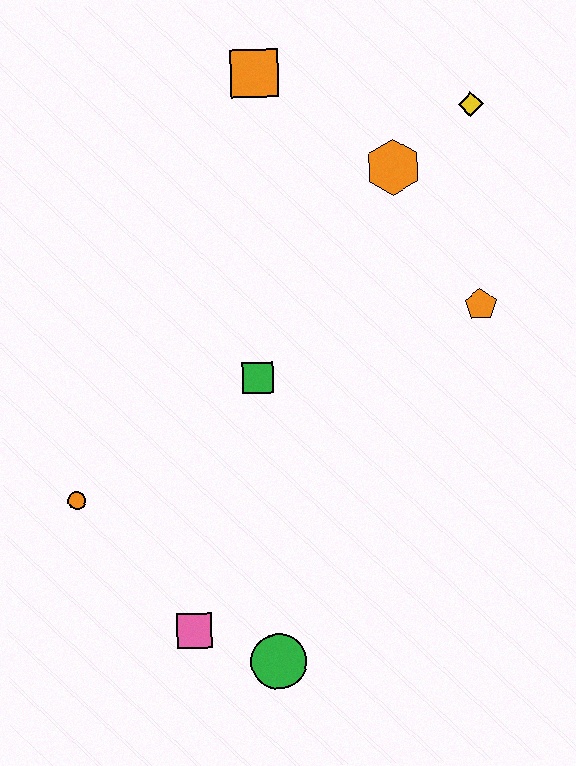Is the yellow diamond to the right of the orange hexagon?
Yes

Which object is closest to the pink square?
The green circle is closest to the pink square.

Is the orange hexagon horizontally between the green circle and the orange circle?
No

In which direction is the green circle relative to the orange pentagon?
The green circle is below the orange pentagon.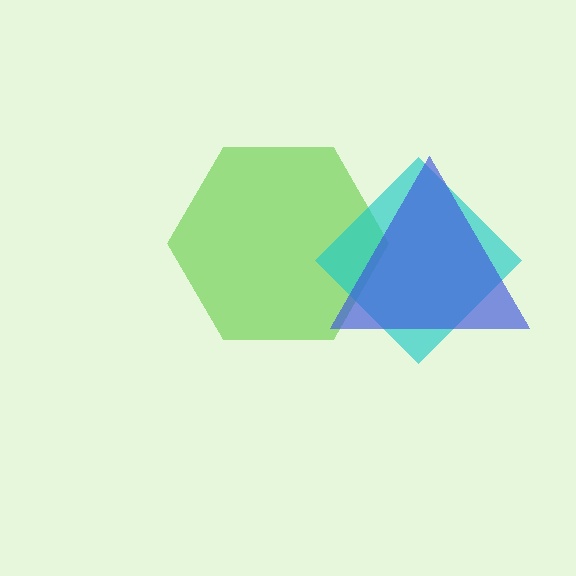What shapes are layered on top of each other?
The layered shapes are: a lime hexagon, a cyan diamond, a blue triangle.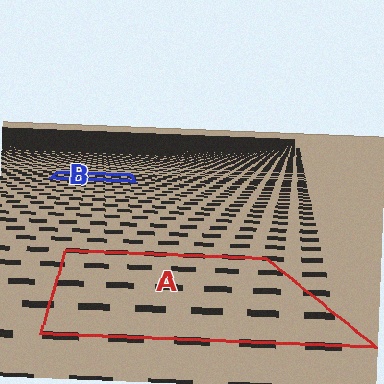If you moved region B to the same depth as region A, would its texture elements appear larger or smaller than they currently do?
They would appear larger. At a closer depth, the same texture elements are projected at a bigger on-screen size.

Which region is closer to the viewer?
Region A is closer. The texture elements there are larger and more spread out.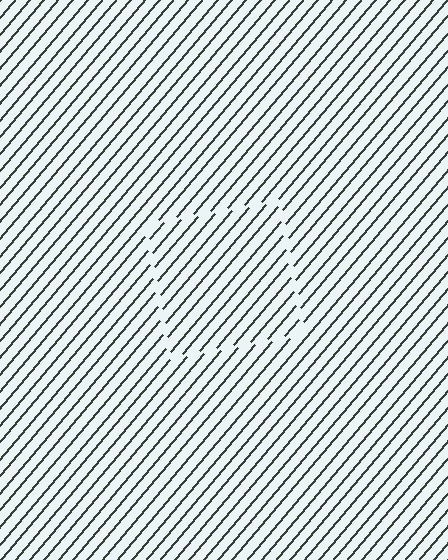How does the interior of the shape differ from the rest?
The interior of the shape contains the same grating, shifted by half a period — the contour is defined by the phase discontinuity where line-ends from the inner and outer gratings abut.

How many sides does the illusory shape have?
4 sides — the line-ends trace a square.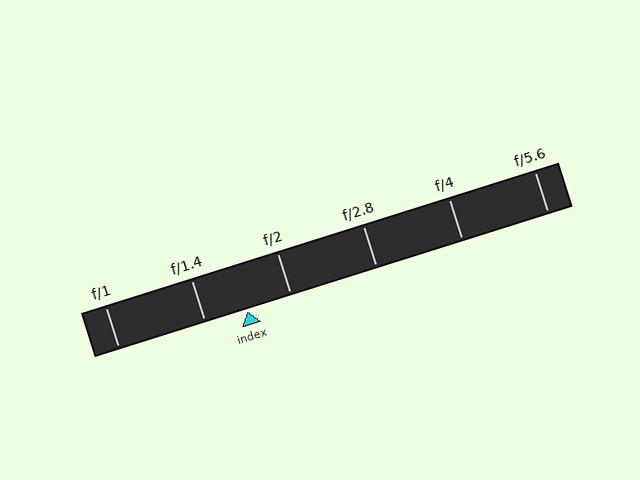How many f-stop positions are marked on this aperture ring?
There are 6 f-stop positions marked.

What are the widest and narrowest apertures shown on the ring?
The widest aperture shown is f/1 and the narrowest is f/5.6.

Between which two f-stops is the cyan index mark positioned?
The index mark is between f/1.4 and f/2.